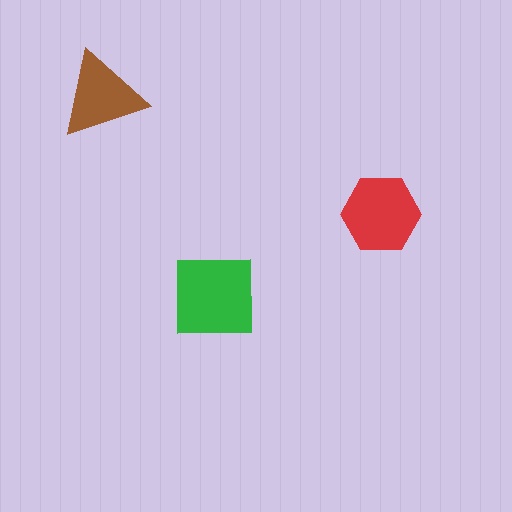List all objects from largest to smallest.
The green square, the red hexagon, the brown triangle.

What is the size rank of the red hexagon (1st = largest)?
2nd.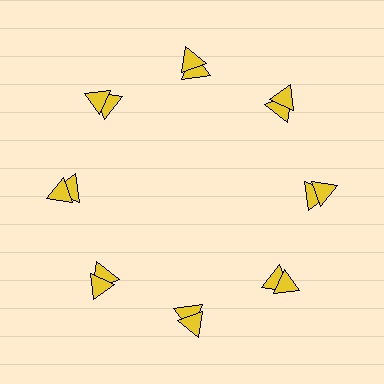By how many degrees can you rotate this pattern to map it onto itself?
The pattern maps onto itself every 45 degrees of rotation.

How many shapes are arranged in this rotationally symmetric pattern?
There are 16 shapes, arranged in 8 groups of 2.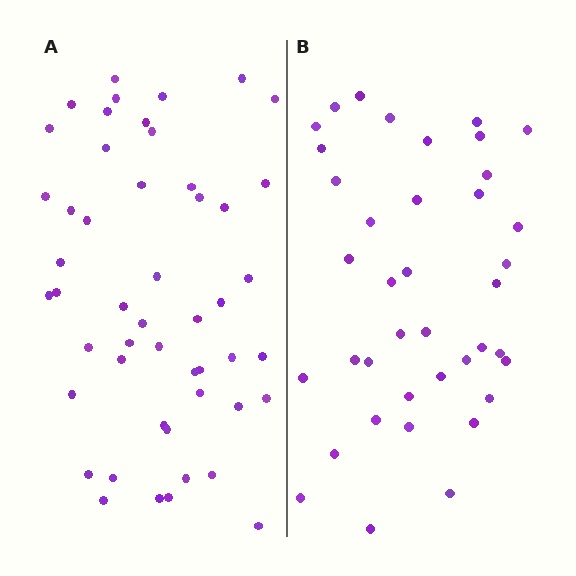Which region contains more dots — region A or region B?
Region A (the left region) has more dots.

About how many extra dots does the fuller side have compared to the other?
Region A has roughly 12 or so more dots than region B.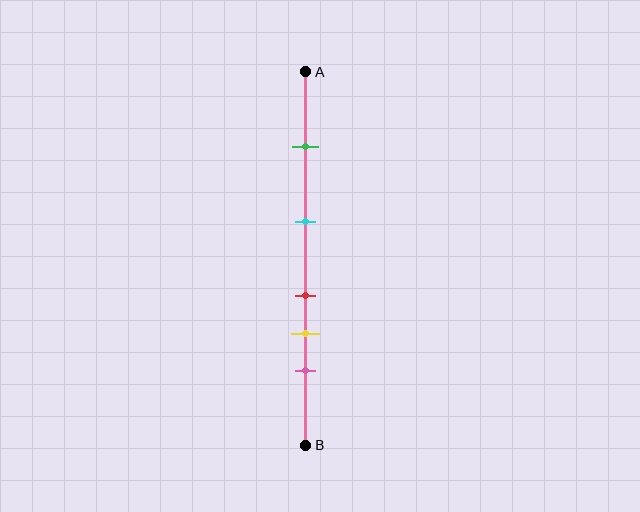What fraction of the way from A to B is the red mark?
The red mark is approximately 60% (0.6) of the way from A to B.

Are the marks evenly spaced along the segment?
No, the marks are not evenly spaced.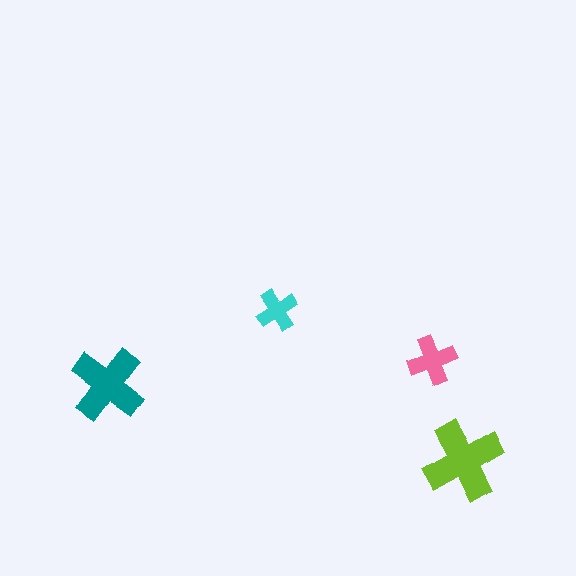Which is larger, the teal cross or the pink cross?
The teal one.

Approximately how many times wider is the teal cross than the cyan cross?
About 2 times wider.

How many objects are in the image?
There are 4 objects in the image.